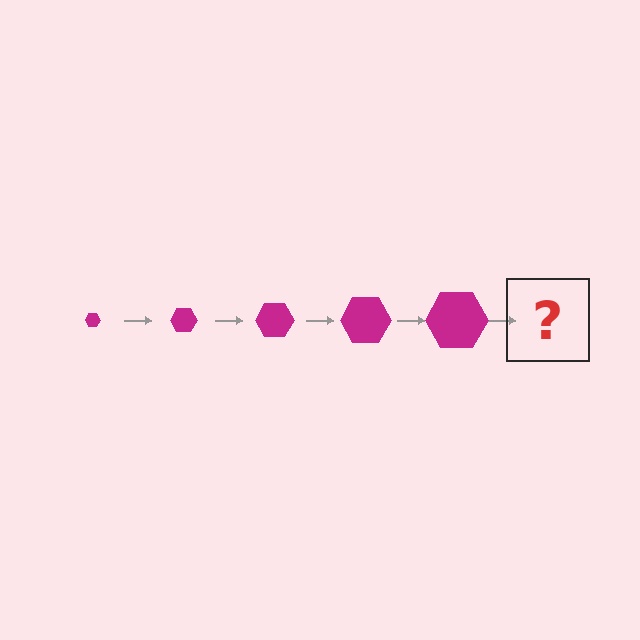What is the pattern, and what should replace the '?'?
The pattern is that the hexagon gets progressively larger each step. The '?' should be a magenta hexagon, larger than the previous one.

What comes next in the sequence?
The next element should be a magenta hexagon, larger than the previous one.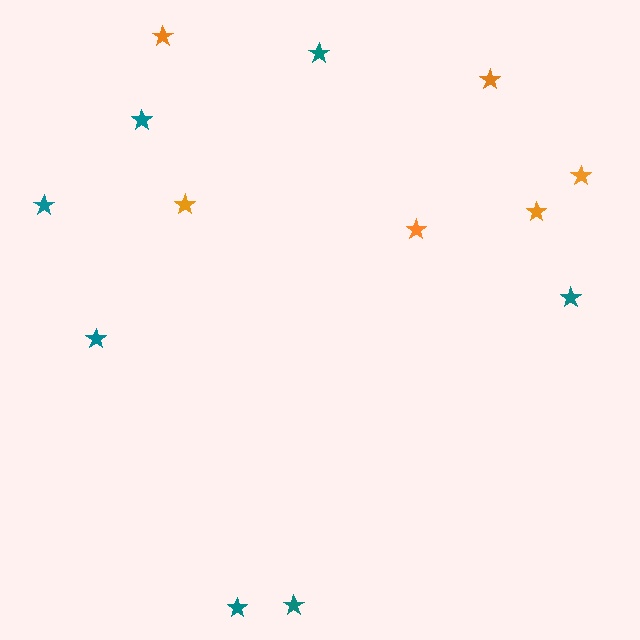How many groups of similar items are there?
There are 2 groups: one group of teal stars (7) and one group of orange stars (6).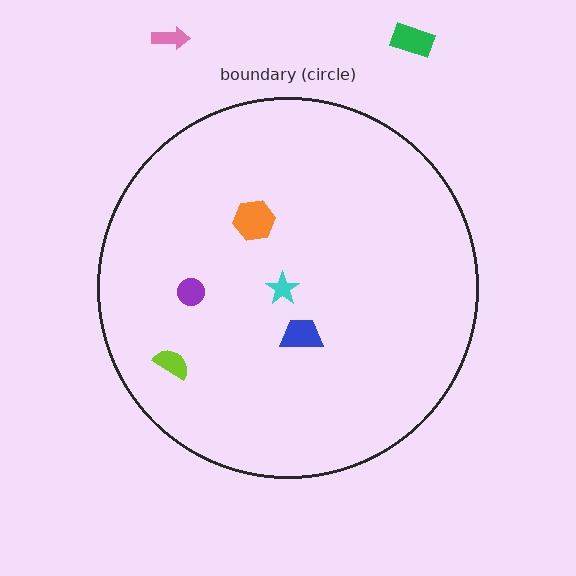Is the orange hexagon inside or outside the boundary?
Inside.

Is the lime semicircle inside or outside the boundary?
Inside.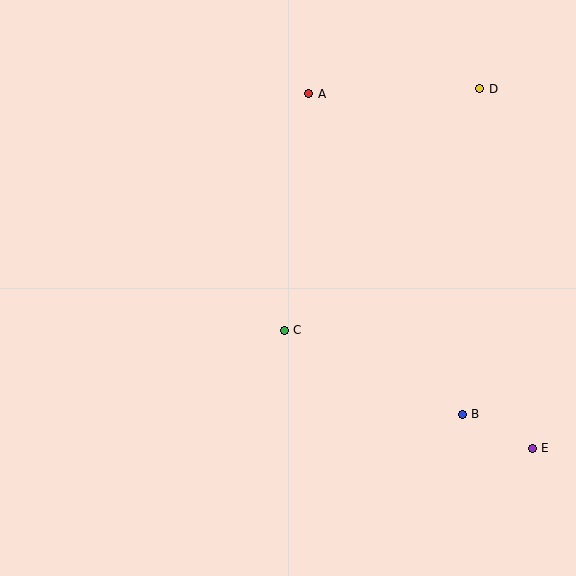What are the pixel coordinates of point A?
Point A is at (309, 94).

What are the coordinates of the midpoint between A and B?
The midpoint between A and B is at (386, 254).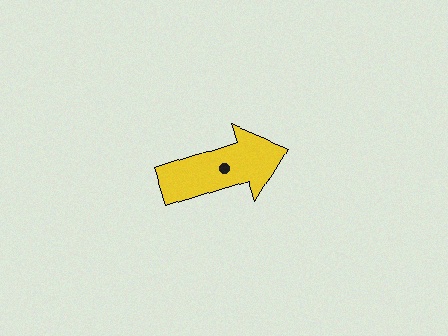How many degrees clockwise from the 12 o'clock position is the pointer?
Approximately 72 degrees.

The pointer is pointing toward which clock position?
Roughly 2 o'clock.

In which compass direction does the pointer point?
East.